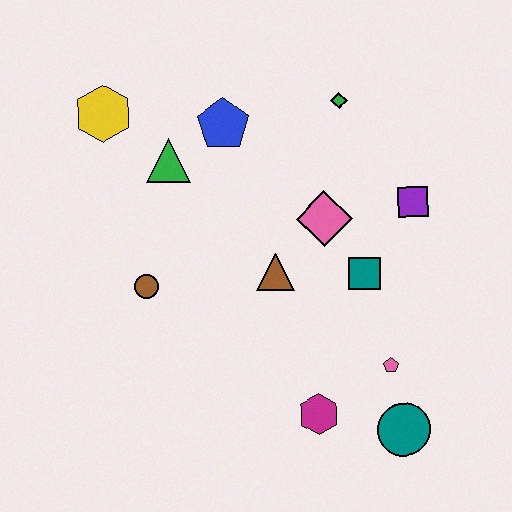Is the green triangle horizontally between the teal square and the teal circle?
No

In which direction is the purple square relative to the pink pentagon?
The purple square is above the pink pentagon.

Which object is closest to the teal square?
The pink diamond is closest to the teal square.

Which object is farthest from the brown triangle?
The yellow hexagon is farthest from the brown triangle.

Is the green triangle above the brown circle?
Yes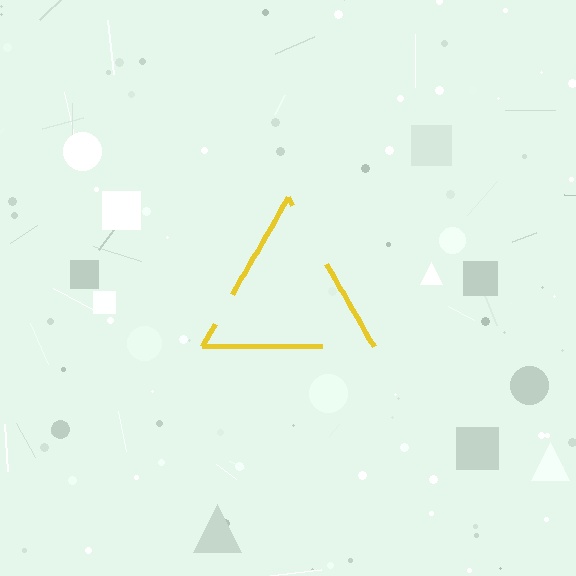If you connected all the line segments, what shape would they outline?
They would outline a triangle.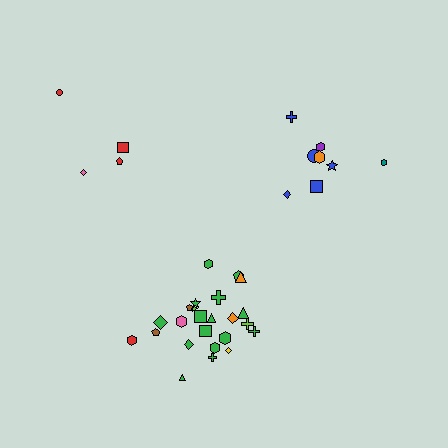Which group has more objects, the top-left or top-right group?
The top-right group.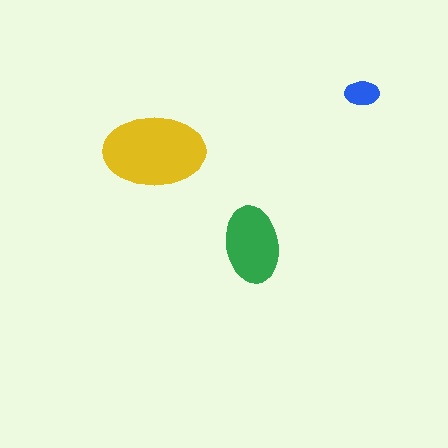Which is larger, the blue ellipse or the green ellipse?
The green one.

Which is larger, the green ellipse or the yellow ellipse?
The yellow one.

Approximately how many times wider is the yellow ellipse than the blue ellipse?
About 3 times wider.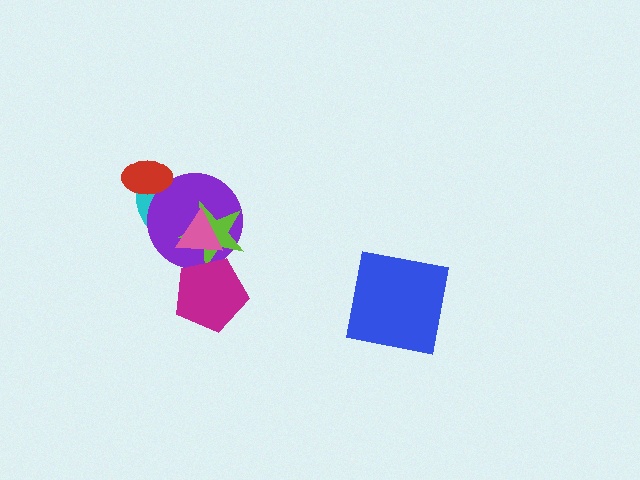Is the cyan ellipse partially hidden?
Yes, it is partially covered by another shape.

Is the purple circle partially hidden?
Yes, it is partially covered by another shape.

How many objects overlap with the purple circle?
5 objects overlap with the purple circle.